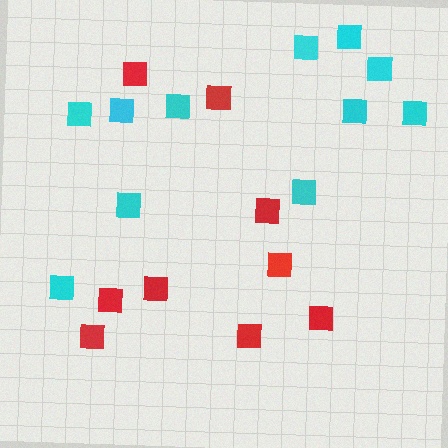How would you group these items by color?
There are 2 groups: one group of cyan squares (11) and one group of red squares (9).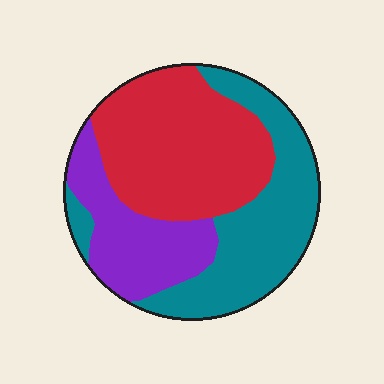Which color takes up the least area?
Purple, at roughly 25%.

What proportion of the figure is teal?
Teal covers 37% of the figure.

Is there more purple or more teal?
Teal.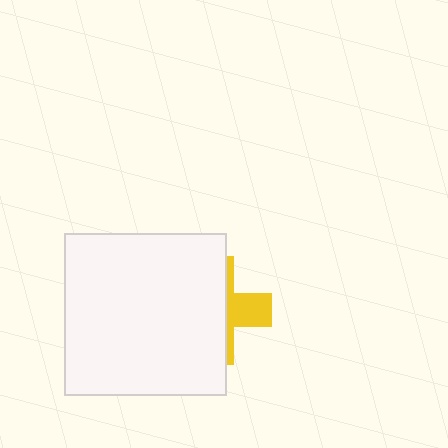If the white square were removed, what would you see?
You would see the complete yellow cross.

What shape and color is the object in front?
The object in front is a white square.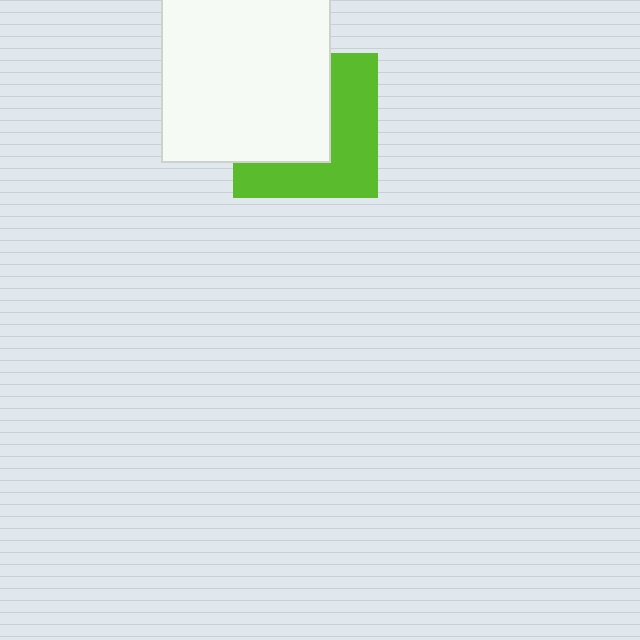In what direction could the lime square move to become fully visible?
The lime square could move toward the lower-right. That would shift it out from behind the white square entirely.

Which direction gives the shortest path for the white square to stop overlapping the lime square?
Moving toward the upper-left gives the shortest separation.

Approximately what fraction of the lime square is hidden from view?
Roughly 52% of the lime square is hidden behind the white square.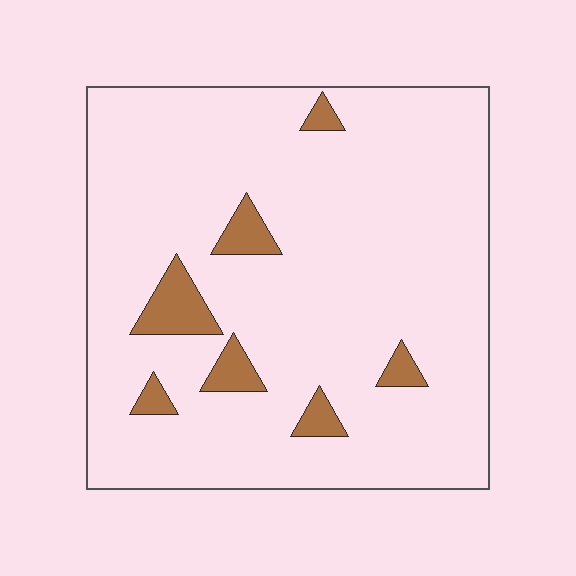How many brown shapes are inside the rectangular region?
7.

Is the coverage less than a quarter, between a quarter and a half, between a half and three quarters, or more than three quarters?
Less than a quarter.